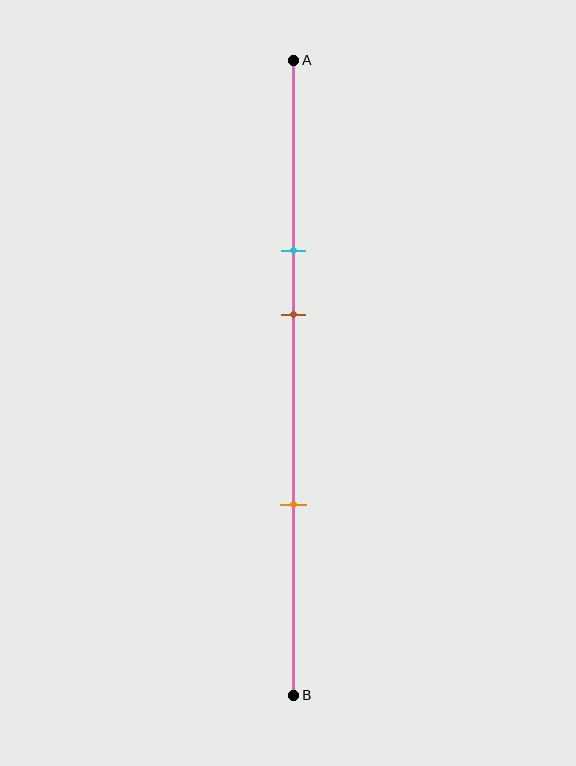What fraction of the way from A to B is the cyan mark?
The cyan mark is approximately 30% (0.3) of the way from A to B.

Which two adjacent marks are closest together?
The cyan and brown marks are the closest adjacent pair.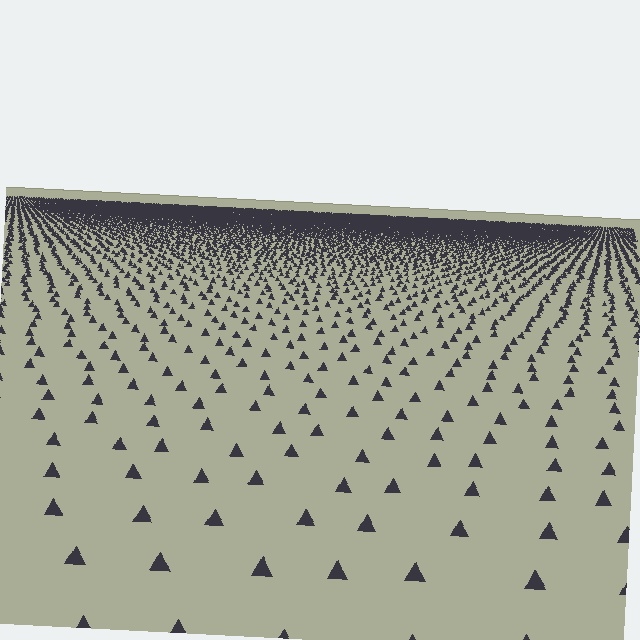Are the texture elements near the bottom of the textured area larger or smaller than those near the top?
Larger. Near the bottom, elements are closer to the viewer and appear at a bigger on-screen size.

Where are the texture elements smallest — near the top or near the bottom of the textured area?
Near the top.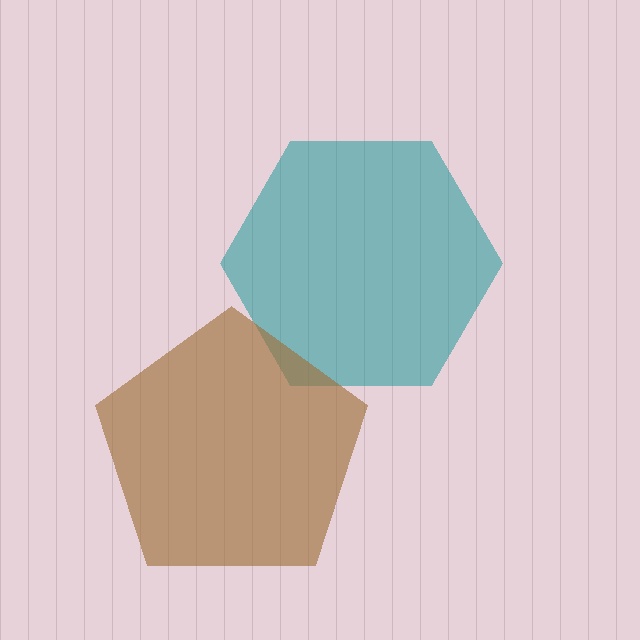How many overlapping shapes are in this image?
There are 2 overlapping shapes in the image.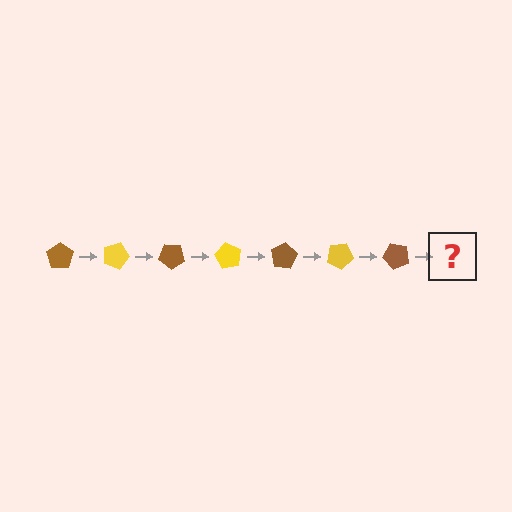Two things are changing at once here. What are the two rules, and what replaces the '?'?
The two rules are that it rotates 20 degrees each step and the color cycles through brown and yellow. The '?' should be a yellow pentagon, rotated 140 degrees from the start.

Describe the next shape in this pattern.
It should be a yellow pentagon, rotated 140 degrees from the start.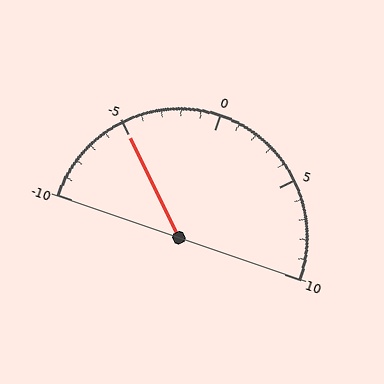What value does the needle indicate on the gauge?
The needle indicates approximately -5.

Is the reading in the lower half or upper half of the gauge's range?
The reading is in the lower half of the range (-10 to 10).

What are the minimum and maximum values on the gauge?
The gauge ranges from -10 to 10.